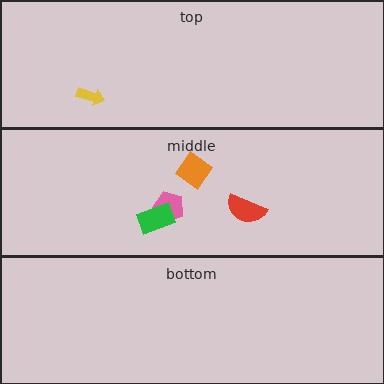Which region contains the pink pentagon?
The middle region.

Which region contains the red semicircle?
The middle region.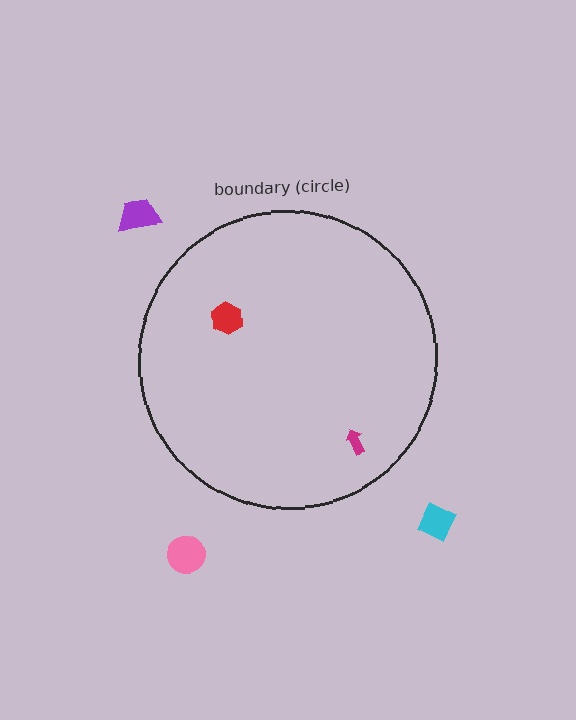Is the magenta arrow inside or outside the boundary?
Inside.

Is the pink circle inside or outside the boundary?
Outside.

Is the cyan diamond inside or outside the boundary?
Outside.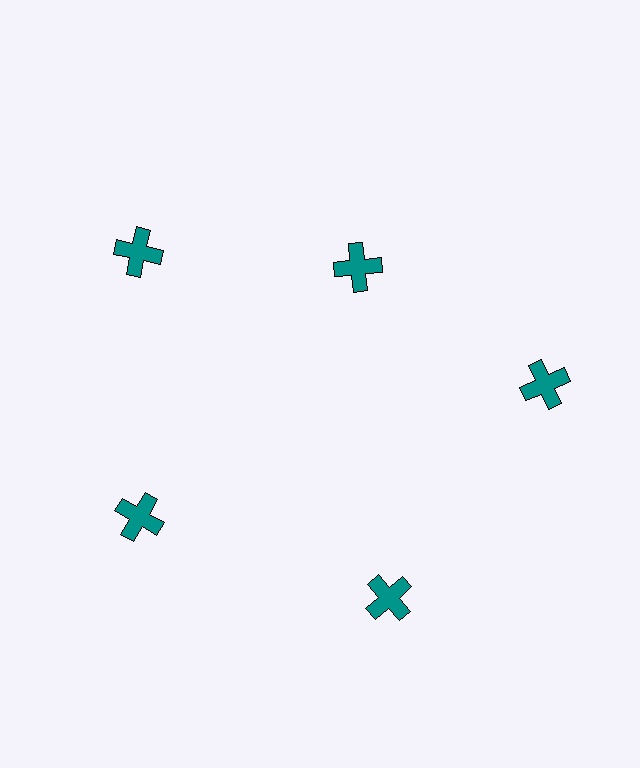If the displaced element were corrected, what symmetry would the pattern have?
It would have 5-fold rotational symmetry — the pattern would map onto itself every 72 degrees.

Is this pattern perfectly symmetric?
No. The 5 teal crosses are arranged in a ring, but one element near the 1 o'clock position is pulled inward toward the center, breaking the 5-fold rotational symmetry.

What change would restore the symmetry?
The symmetry would be restored by moving it outward, back onto the ring so that all 5 crosses sit at equal angles and equal distance from the center.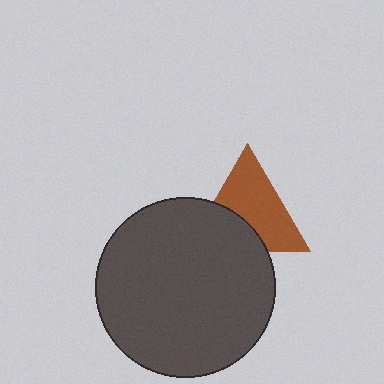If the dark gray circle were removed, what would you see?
You would see the complete brown triangle.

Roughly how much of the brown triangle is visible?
About half of it is visible (roughly 64%).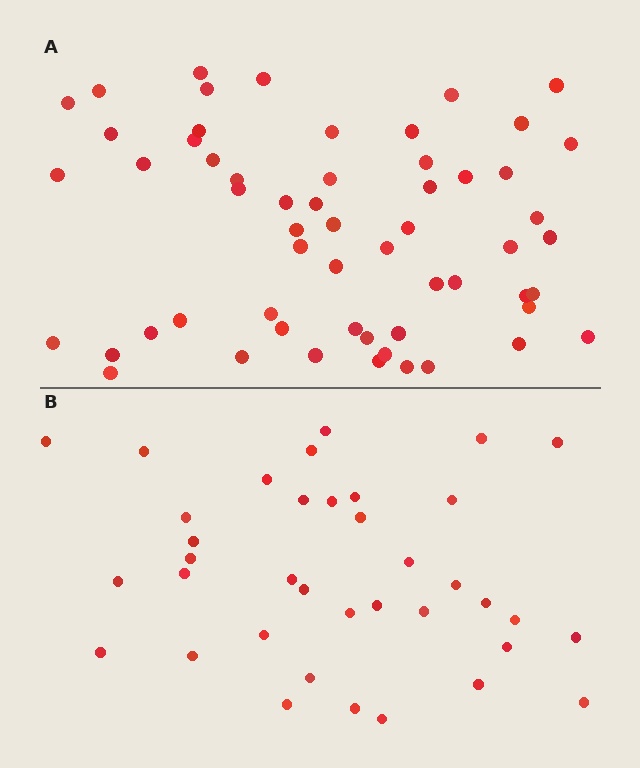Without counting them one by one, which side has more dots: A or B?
Region A (the top region) has more dots.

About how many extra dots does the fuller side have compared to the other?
Region A has approximately 20 more dots than region B.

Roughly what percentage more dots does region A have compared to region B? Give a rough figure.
About 55% more.